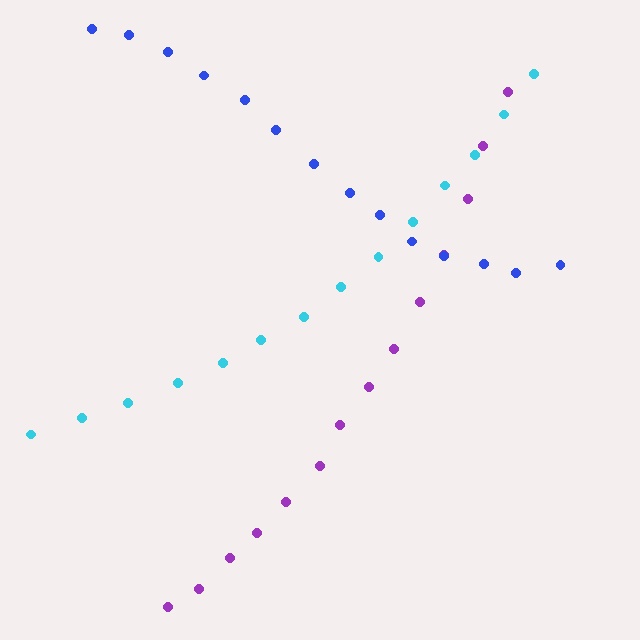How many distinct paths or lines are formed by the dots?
There are 3 distinct paths.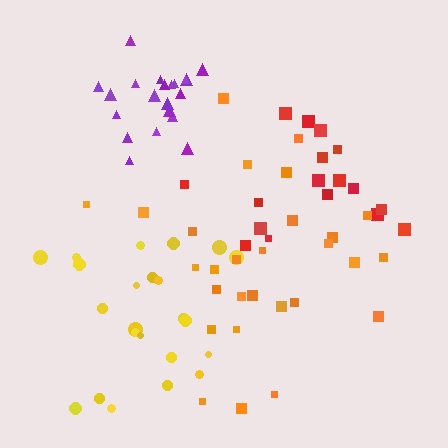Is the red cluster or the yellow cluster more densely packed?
Yellow.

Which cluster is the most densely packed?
Purple.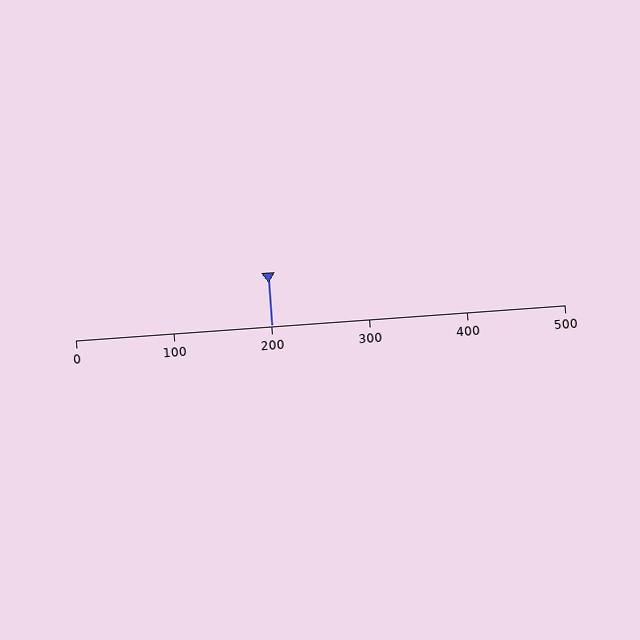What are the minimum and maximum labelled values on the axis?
The axis runs from 0 to 500.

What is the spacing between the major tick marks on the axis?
The major ticks are spaced 100 apart.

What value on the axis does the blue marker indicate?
The marker indicates approximately 200.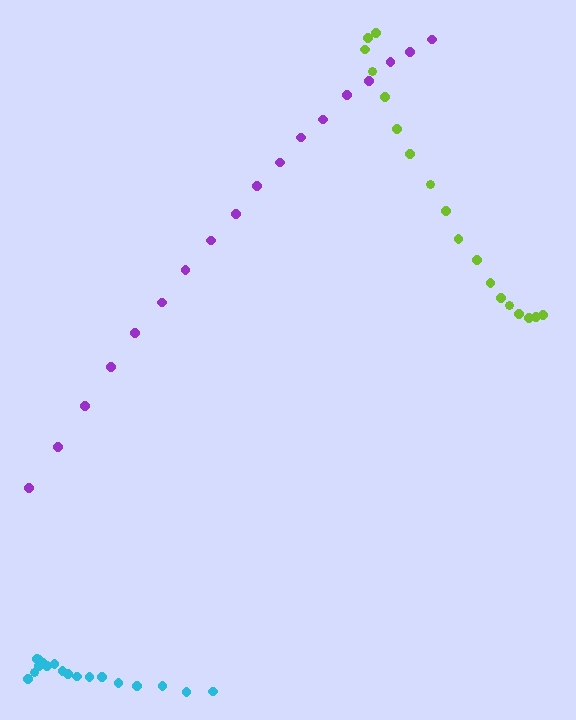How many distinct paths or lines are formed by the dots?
There are 3 distinct paths.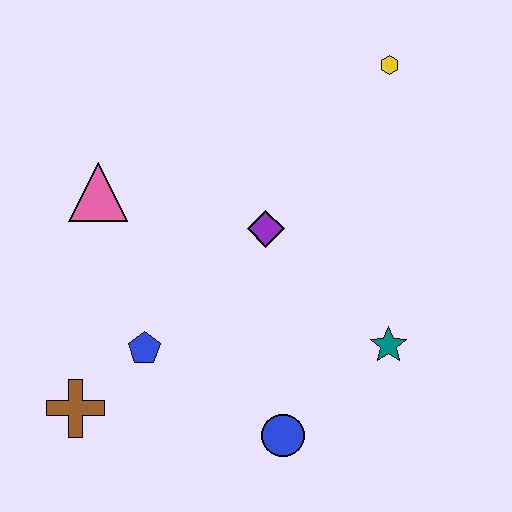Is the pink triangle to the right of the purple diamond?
No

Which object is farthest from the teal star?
The pink triangle is farthest from the teal star.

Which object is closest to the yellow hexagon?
The purple diamond is closest to the yellow hexagon.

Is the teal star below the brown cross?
No